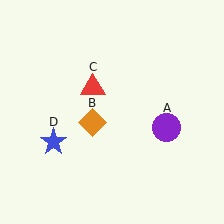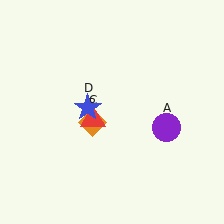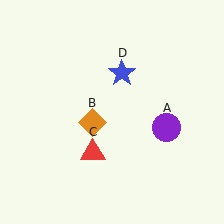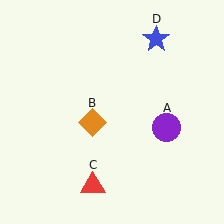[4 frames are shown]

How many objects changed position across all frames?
2 objects changed position: red triangle (object C), blue star (object D).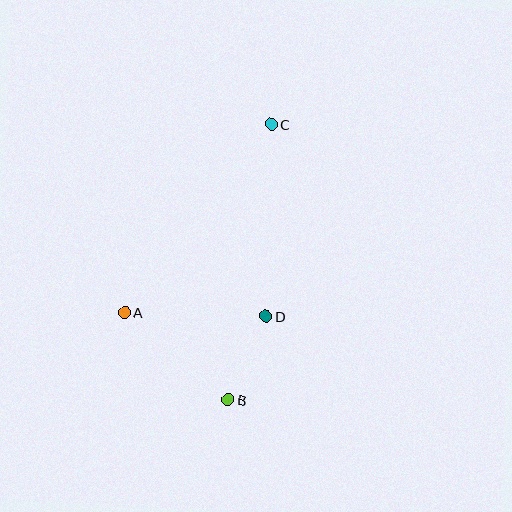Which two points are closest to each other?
Points B and D are closest to each other.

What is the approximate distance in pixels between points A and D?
The distance between A and D is approximately 141 pixels.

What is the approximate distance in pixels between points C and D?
The distance between C and D is approximately 192 pixels.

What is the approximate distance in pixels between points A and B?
The distance between A and B is approximately 136 pixels.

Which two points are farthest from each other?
Points B and C are farthest from each other.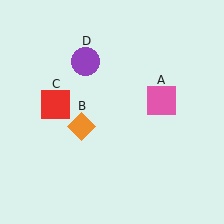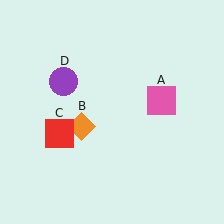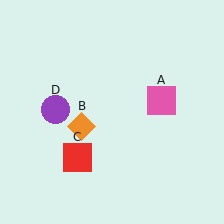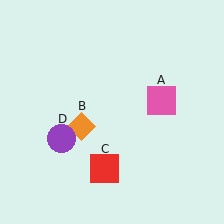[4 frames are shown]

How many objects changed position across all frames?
2 objects changed position: red square (object C), purple circle (object D).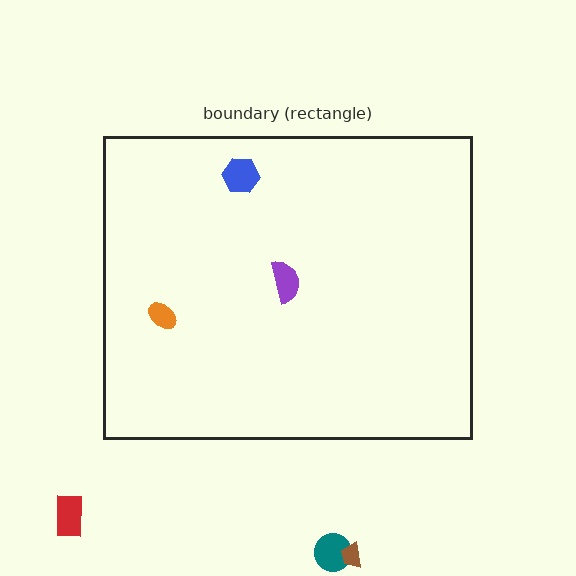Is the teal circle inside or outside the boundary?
Outside.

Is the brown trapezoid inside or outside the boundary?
Outside.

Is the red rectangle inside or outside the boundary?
Outside.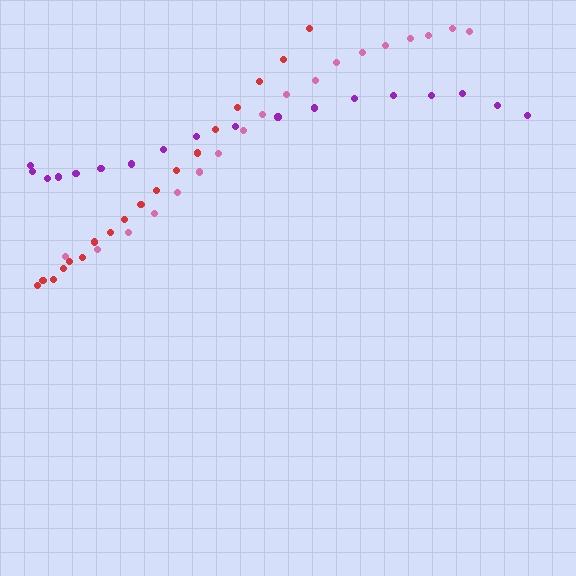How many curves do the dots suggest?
There are 3 distinct paths.